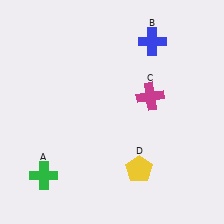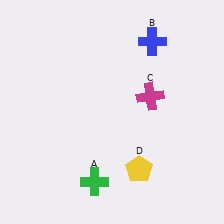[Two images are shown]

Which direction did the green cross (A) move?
The green cross (A) moved right.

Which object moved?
The green cross (A) moved right.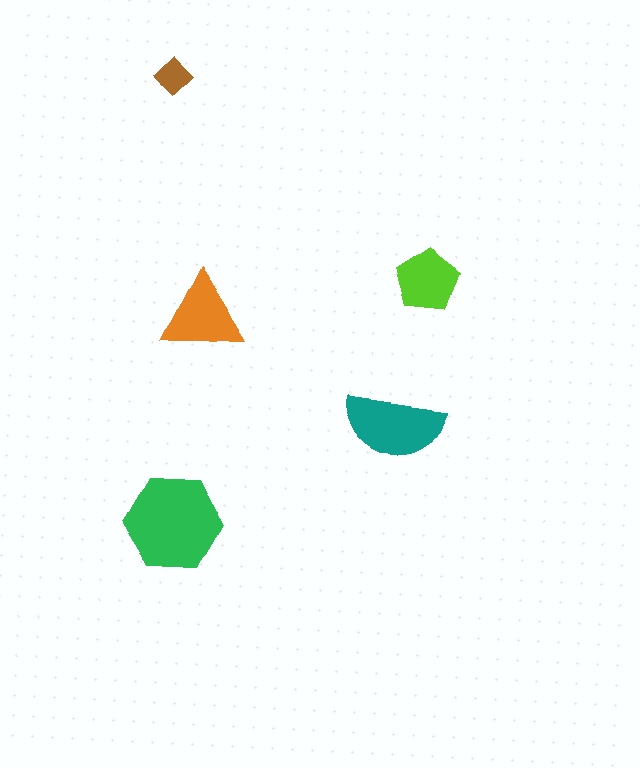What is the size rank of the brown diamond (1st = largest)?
5th.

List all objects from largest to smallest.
The green hexagon, the teal semicircle, the orange triangle, the lime pentagon, the brown diamond.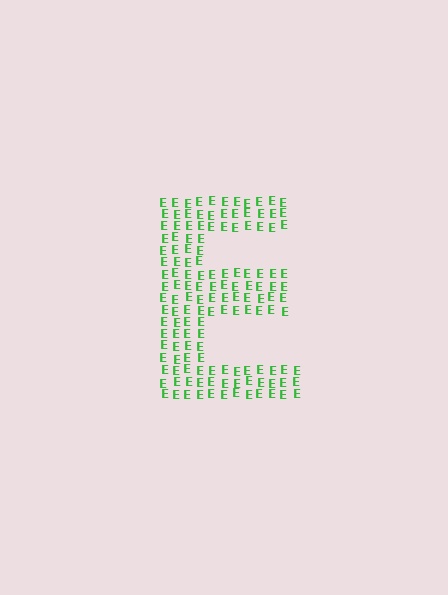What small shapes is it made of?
It is made of small letter E's.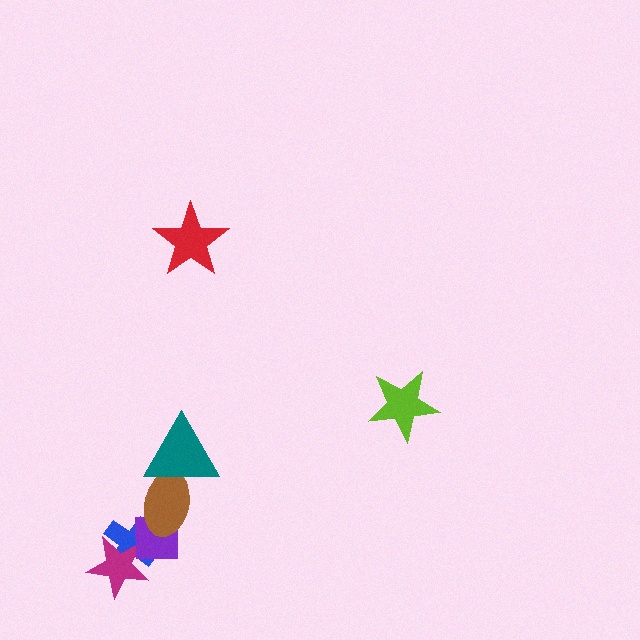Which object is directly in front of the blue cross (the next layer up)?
The magenta star is directly in front of the blue cross.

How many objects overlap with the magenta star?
2 objects overlap with the magenta star.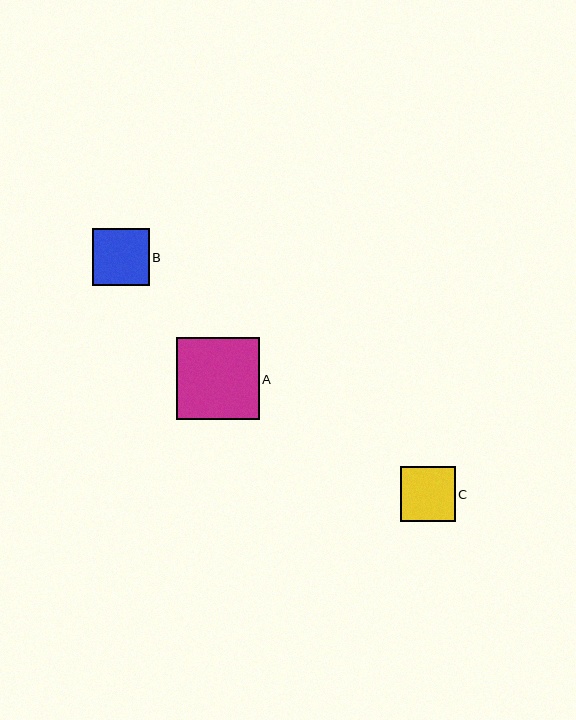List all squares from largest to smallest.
From largest to smallest: A, B, C.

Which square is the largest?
Square A is the largest with a size of approximately 83 pixels.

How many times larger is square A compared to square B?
Square A is approximately 1.5 times the size of square B.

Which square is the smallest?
Square C is the smallest with a size of approximately 55 pixels.